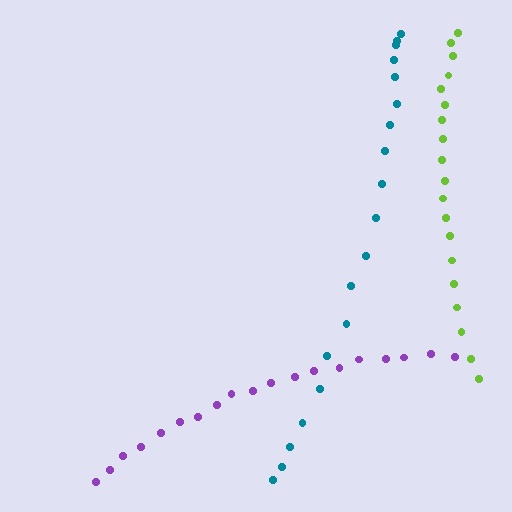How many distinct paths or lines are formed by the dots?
There are 3 distinct paths.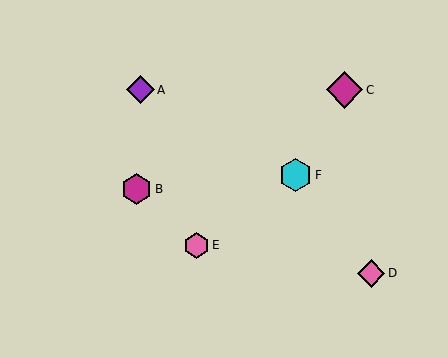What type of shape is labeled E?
Shape E is a pink hexagon.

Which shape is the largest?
The magenta diamond (labeled C) is the largest.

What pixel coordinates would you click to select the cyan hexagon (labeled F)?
Click at (296, 175) to select the cyan hexagon F.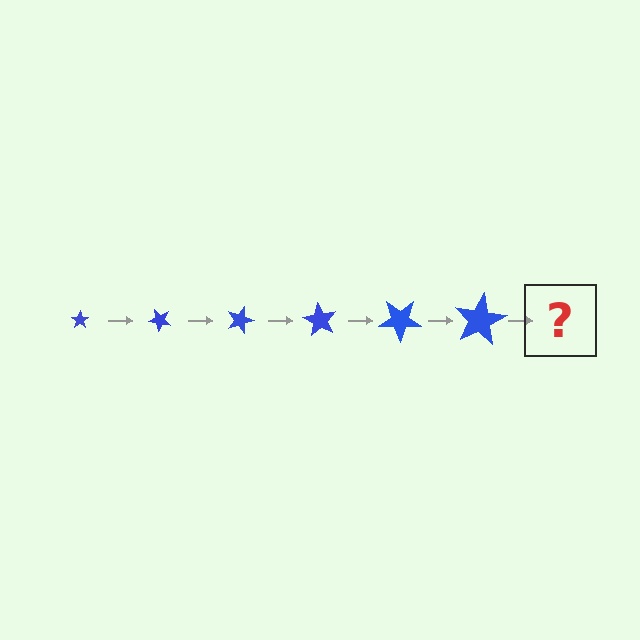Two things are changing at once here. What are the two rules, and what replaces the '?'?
The two rules are that the star grows larger each step and it rotates 45 degrees each step. The '?' should be a star, larger than the previous one and rotated 270 degrees from the start.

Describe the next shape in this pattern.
It should be a star, larger than the previous one and rotated 270 degrees from the start.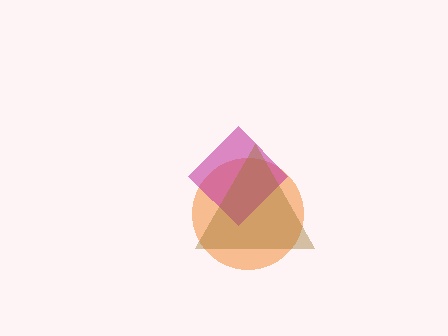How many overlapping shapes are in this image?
There are 3 overlapping shapes in the image.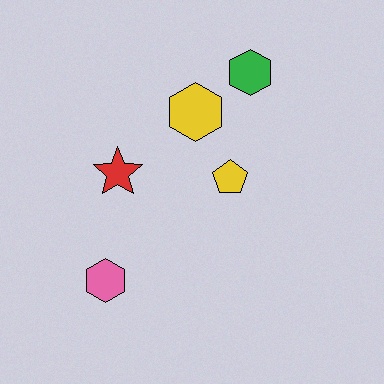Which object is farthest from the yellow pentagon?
The pink hexagon is farthest from the yellow pentagon.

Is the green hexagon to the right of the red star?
Yes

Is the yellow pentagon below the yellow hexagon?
Yes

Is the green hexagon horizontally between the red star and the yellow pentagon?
No